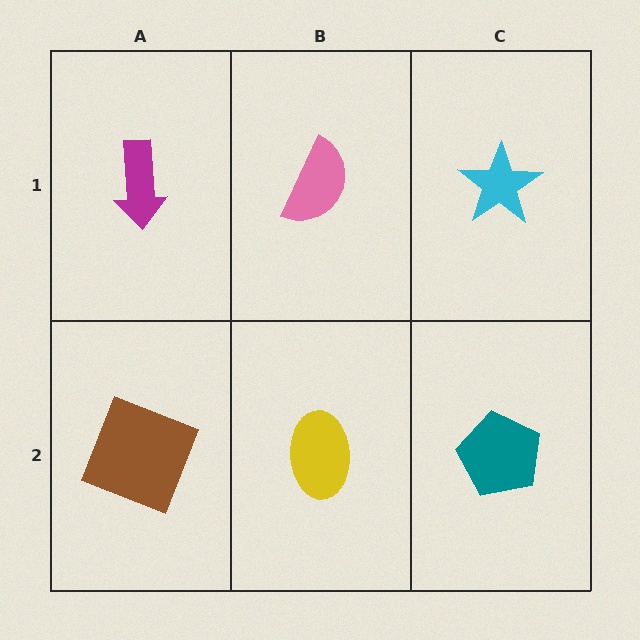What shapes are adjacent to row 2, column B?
A pink semicircle (row 1, column B), a brown square (row 2, column A), a teal pentagon (row 2, column C).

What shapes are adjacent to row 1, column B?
A yellow ellipse (row 2, column B), a magenta arrow (row 1, column A), a cyan star (row 1, column C).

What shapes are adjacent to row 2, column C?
A cyan star (row 1, column C), a yellow ellipse (row 2, column B).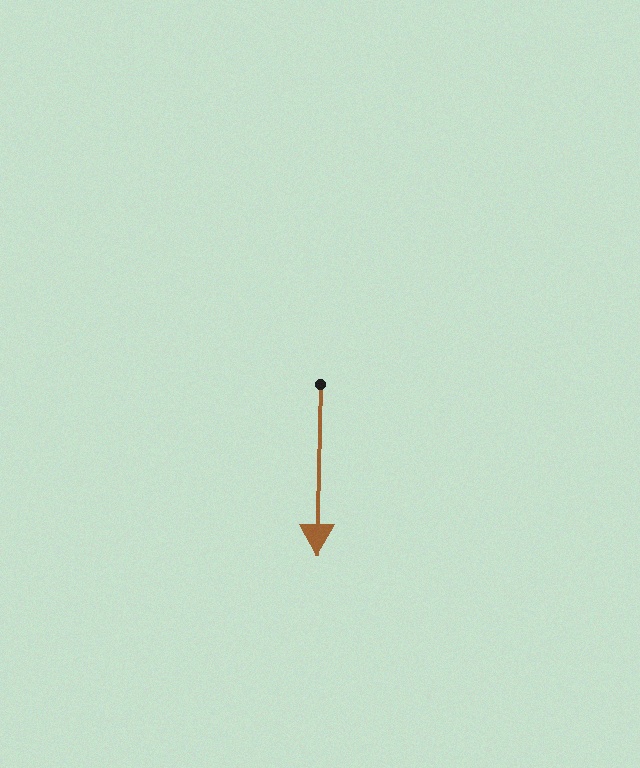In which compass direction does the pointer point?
South.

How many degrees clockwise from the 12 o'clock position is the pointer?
Approximately 181 degrees.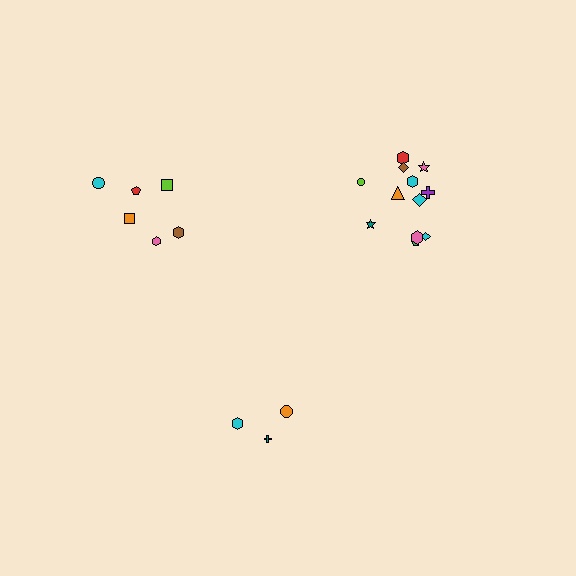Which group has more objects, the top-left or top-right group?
The top-right group.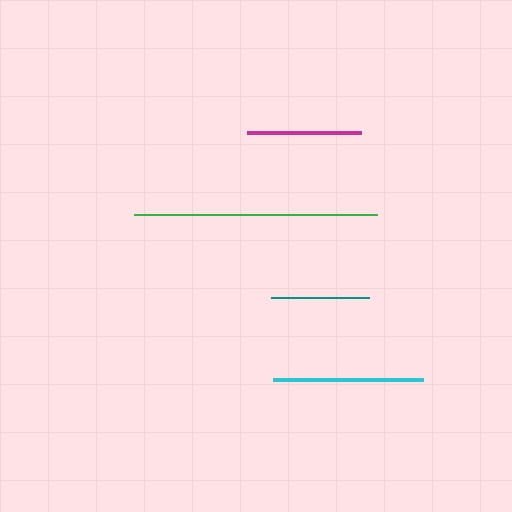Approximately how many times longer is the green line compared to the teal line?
The green line is approximately 2.5 times the length of the teal line.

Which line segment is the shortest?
The teal line is the shortest at approximately 97 pixels.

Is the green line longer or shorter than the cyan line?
The green line is longer than the cyan line.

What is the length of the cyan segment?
The cyan segment is approximately 150 pixels long.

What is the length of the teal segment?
The teal segment is approximately 97 pixels long.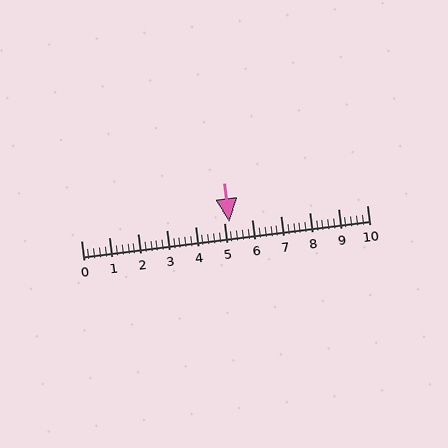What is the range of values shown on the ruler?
The ruler shows values from 0 to 10.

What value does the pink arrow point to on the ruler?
The pink arrow points to approximately 5.2.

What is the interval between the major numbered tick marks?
The major tick marks are spaced 1 units apart.